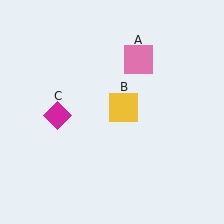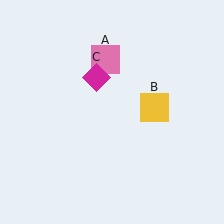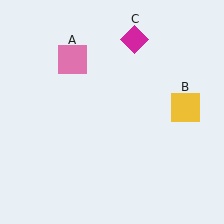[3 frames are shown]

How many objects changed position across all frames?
3 objects changed position: pink square (object A), yellow square (object B), magenta diamond (object C).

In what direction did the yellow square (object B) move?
The yellow square (object B) moved right.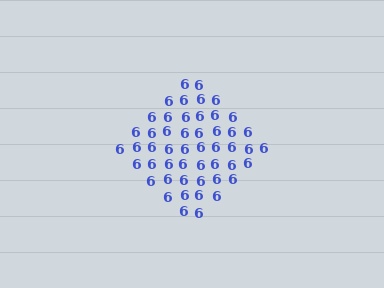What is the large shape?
The large shape is a diamond.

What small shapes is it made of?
It is made of small digit 6's.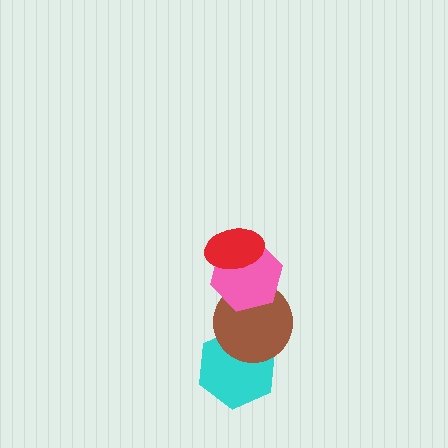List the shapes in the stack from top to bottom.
From top to bottom: the red ellipse, the pink hexagon, the brown circle, the cyan hexagon.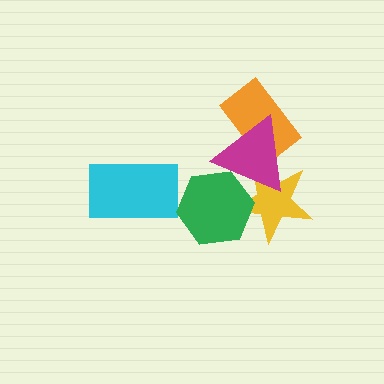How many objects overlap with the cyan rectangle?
0 objects overlap with the cyan rectangle.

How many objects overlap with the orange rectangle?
1 object overlaps with the orange rectangle.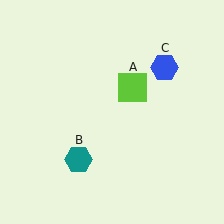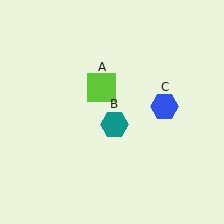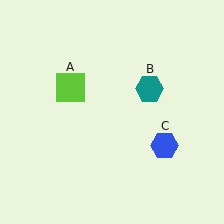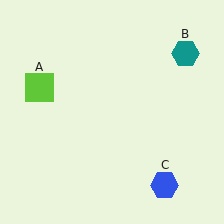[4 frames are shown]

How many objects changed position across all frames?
3 objects changed position: lime square (object A), teal hexagon (object B), blue hexagon (object C).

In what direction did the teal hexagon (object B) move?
The teal hexagon (object B) moved up and to the right.